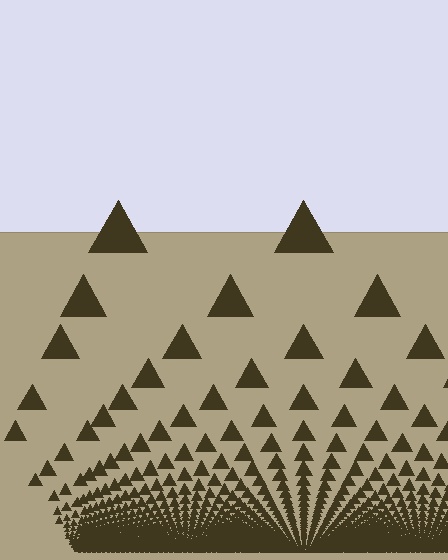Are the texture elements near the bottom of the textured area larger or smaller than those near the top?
Smaller. The gradient is inverted — elements near the bottom are smaller and denser.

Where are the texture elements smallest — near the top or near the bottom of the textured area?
Near the bottom.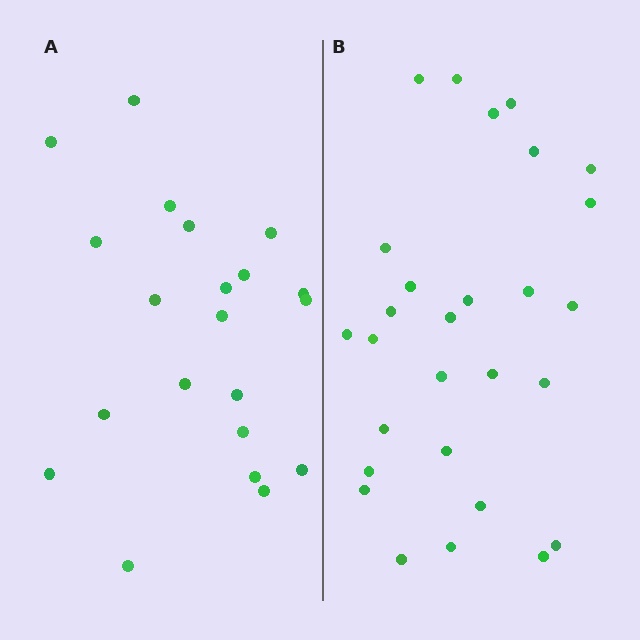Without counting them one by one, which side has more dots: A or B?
Region B (the right region) has more dots.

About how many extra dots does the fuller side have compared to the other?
Region B has roughly 8 or so more dots than region A.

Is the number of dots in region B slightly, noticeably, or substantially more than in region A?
Region B has noticeably more, but not dramatically so. The ratio is roughly 1.3 to 1.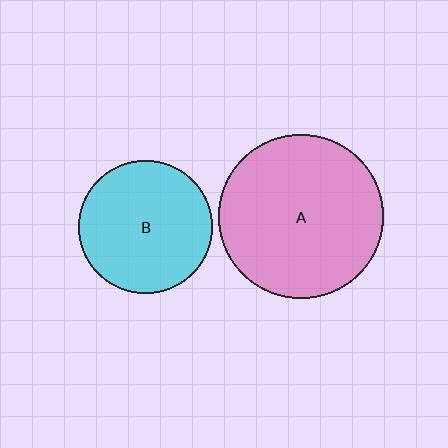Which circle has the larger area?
Circle A (pink).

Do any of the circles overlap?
No, none of the circles overlap.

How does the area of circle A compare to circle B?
Approximately 1.5 times.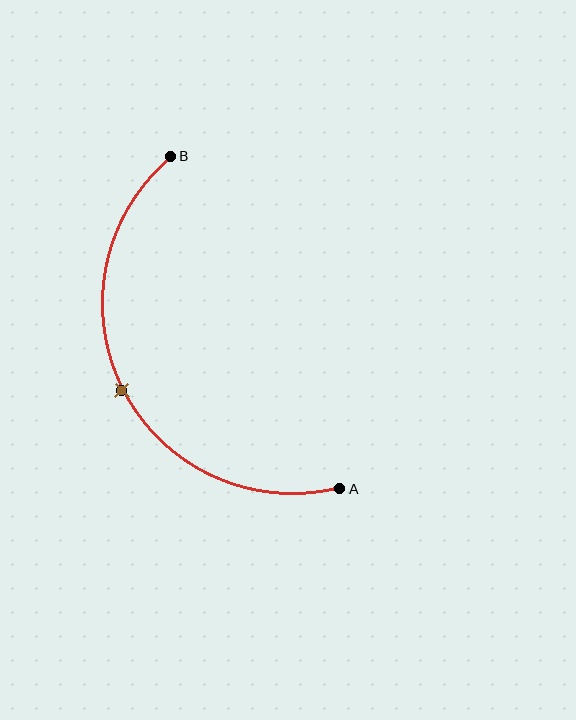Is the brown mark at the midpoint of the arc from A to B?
Yes. The brown mark lies on the arc at equal arc-length from both A and B — it is the arc midpoint.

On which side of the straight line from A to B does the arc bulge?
The arc bulges to the left of the straight line connecting A and B.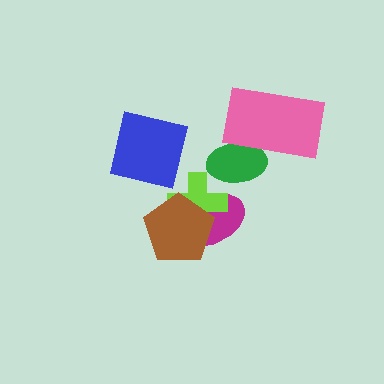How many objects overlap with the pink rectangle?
1 object overlaps with the pink rectangle.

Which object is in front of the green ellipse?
The pink rectangle is in front of the green ellipse.